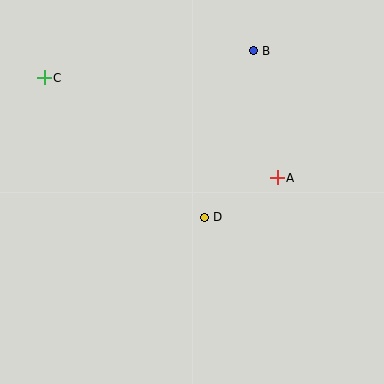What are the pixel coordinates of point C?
Point C is at (44, 78).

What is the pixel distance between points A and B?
The distance between A and B is 130 pixels.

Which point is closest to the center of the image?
Point D at (204, 217) is closest to the center.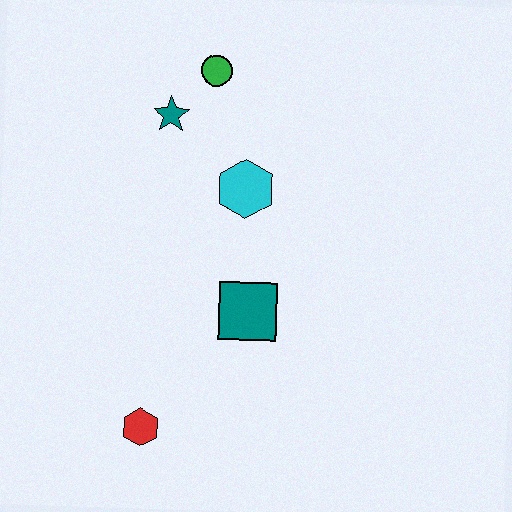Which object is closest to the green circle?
The teal star is closest to the green circle.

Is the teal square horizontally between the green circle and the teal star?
No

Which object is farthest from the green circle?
The red hexagon is farthest from the green circle.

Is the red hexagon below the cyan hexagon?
Yes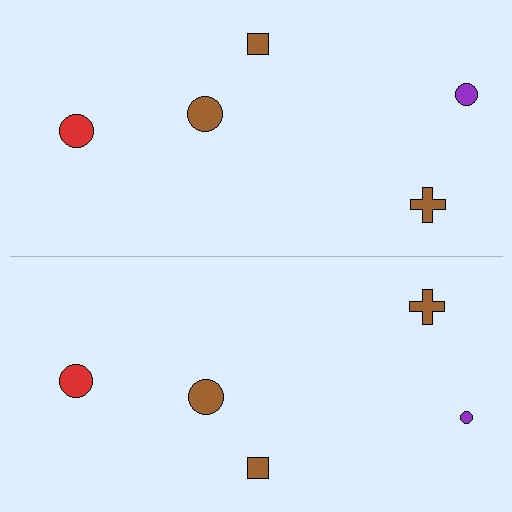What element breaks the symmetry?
The purple circle on the bottom side has a different size than its mirror counterpart.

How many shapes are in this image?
There are 10 shapes in this image.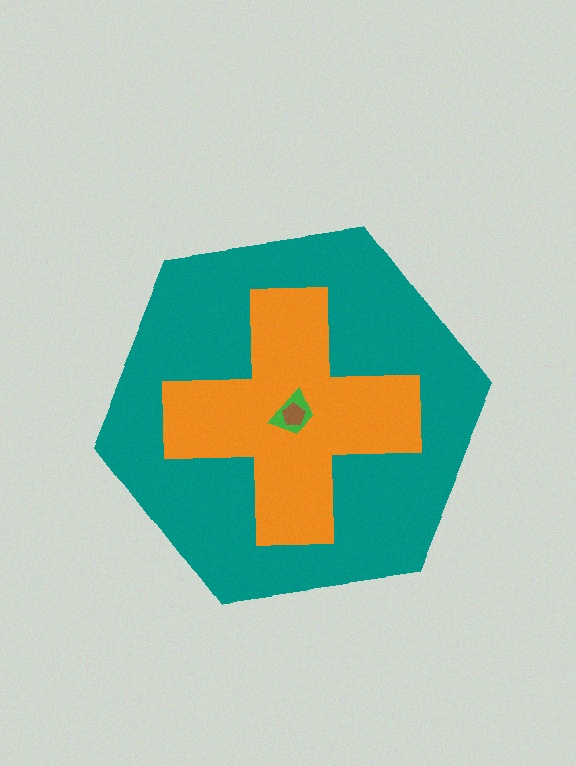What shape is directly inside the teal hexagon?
The orange cross.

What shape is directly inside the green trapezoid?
The brown pentagon.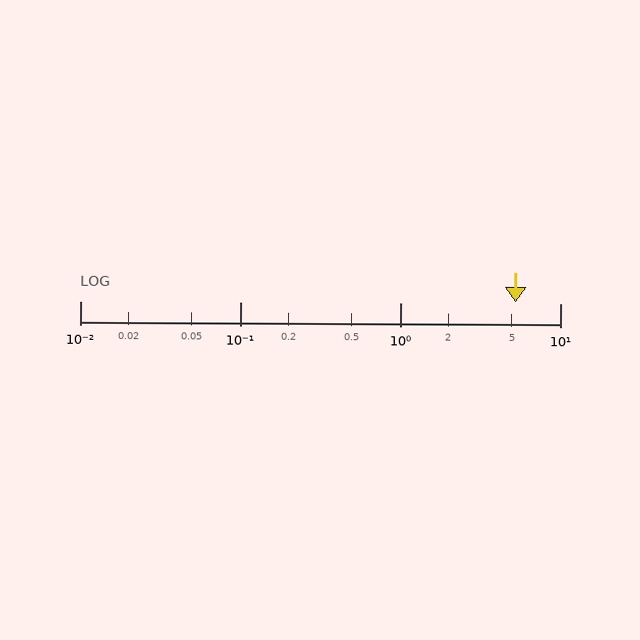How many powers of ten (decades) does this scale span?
The scale spans 3 decades, from 0.01 to 10.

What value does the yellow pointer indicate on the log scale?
The pointer indicates approximately 5.3.